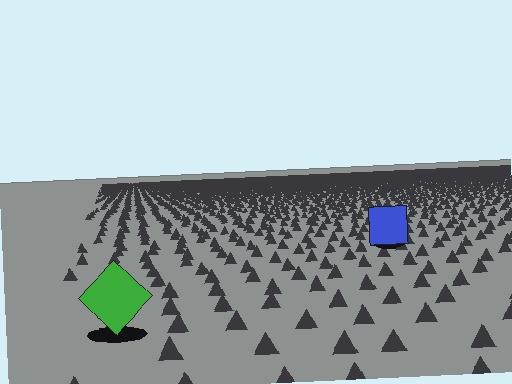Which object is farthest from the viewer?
The blue square is farthest from the viewer. It appears smaller and the ground texture around it is denser.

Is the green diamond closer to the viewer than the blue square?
Yes. The green diamond is closer — you can tell from the texture gradient: the ground texture is coarser near it.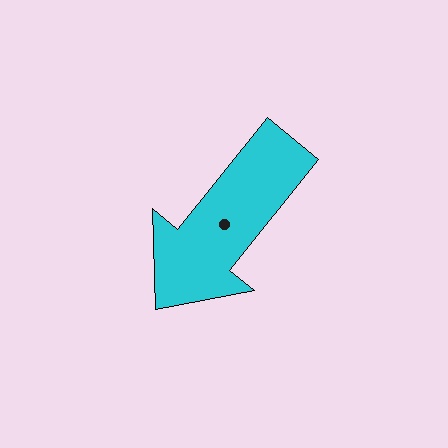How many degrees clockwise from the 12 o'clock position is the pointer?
Approximately 219 degrees.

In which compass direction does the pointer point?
Southwest.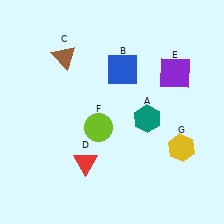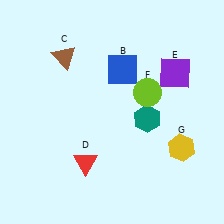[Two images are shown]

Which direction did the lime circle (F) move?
The lime circle (F) moved right.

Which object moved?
The lime circle (F) moved right.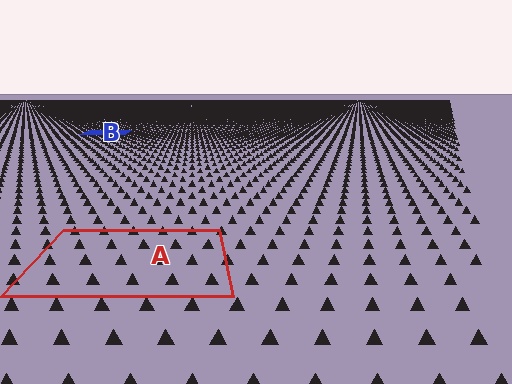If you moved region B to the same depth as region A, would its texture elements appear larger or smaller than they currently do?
They would appear larger. At a closer depth, the same texture elements are projected at a bigger on-screen size.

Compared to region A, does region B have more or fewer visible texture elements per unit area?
Region B has more texture elements per unit area — they are packed more densely because it is farther away.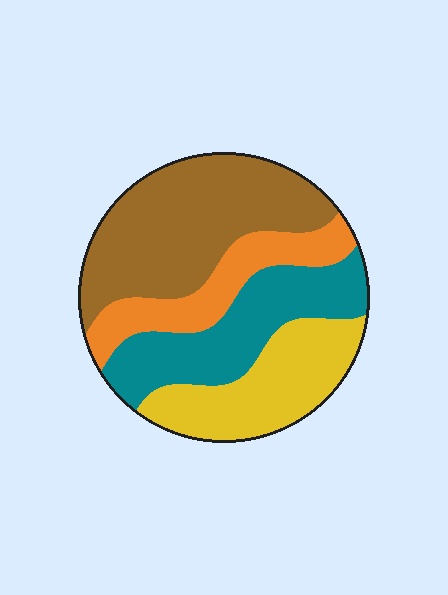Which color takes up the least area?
Orange, at roughly 15%.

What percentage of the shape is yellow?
Yellow covers about 25% of the shape.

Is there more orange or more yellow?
Yellow.